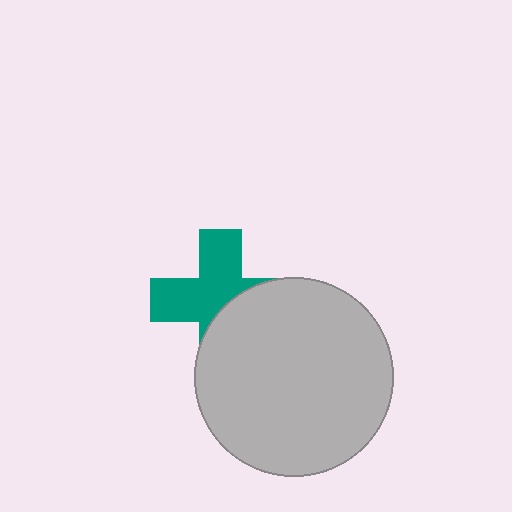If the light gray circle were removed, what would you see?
You would see the complete teal cross.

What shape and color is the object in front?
The object in front is a light gray circle.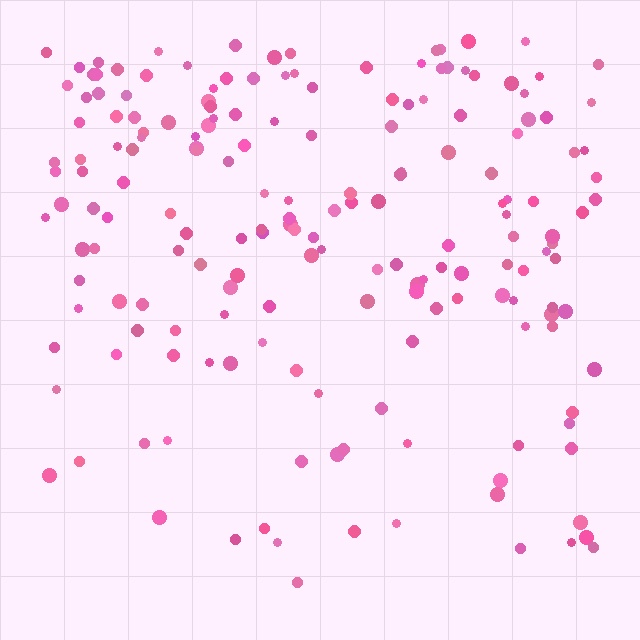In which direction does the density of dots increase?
From bottom to top, with the top side densest.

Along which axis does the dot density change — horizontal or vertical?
Vertical.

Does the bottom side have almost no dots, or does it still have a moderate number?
Still a moderate number, just noticeably fewer than the top.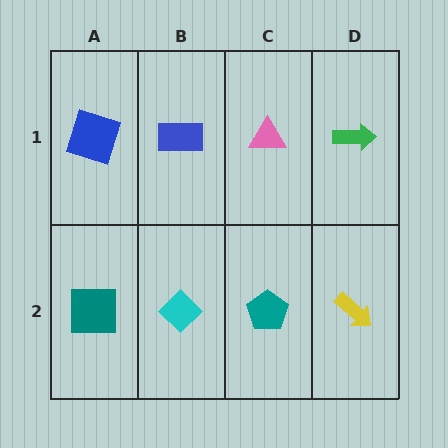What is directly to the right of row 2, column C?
A yellow arrow.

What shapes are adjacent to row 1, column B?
A cyan diamond (row 2, column B), a blue square (row 1, column A), a pink triangle (row 1, column C).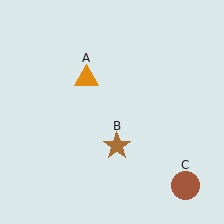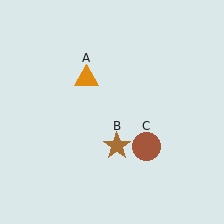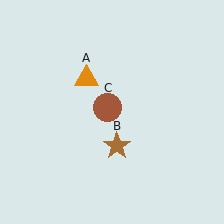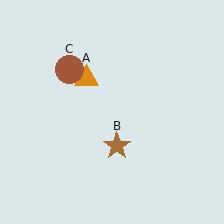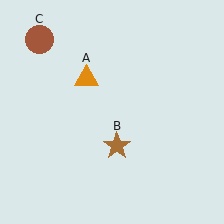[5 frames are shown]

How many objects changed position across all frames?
1 object changed position: brown circle (object C).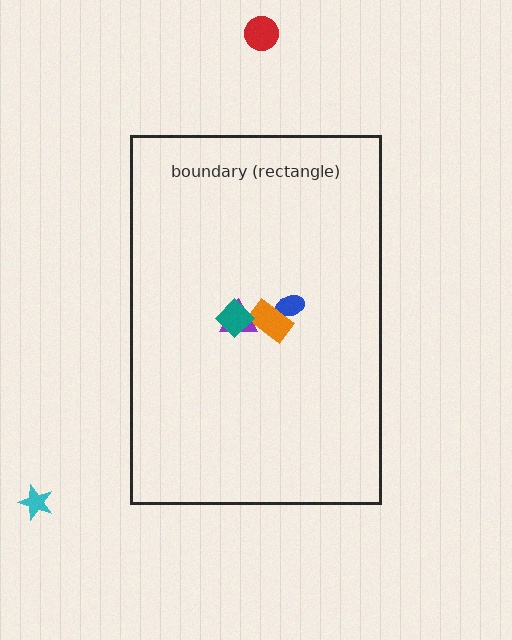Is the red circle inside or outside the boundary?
Outside.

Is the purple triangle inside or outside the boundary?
Inside.